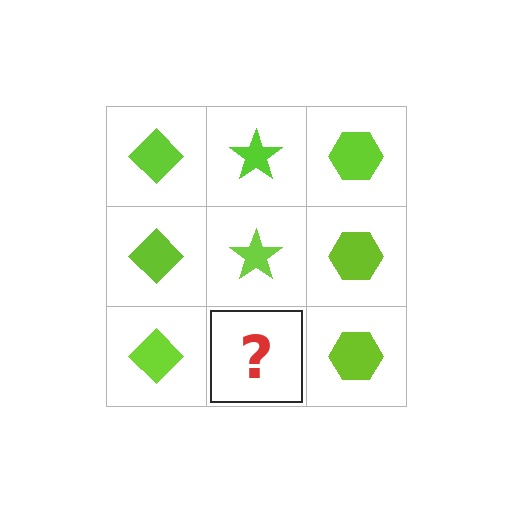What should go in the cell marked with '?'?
The missing cell should contain a lime star.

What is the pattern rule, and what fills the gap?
The rule is that each column has a consistent shape. The gap should be filled with a lime star.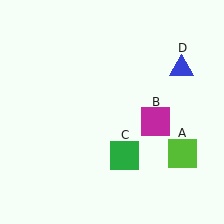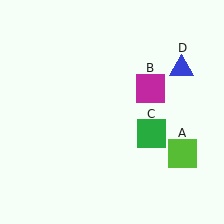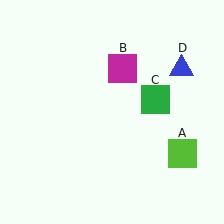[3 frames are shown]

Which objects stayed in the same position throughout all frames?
Lime square (object A) and blue triangle (object D) remained stationary.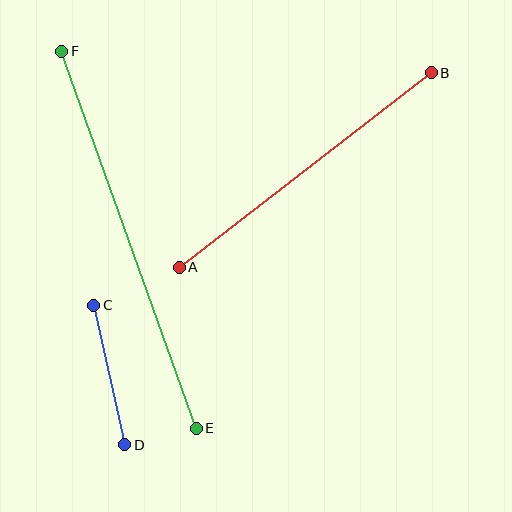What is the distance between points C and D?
The distance is approximately 143 pixels.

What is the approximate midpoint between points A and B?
The midpoint is at approximately (305, 170) pixels.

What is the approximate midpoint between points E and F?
The midpoint is at approximately (129, 240) pixels.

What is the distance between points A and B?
The distance is approximately 318 pixels.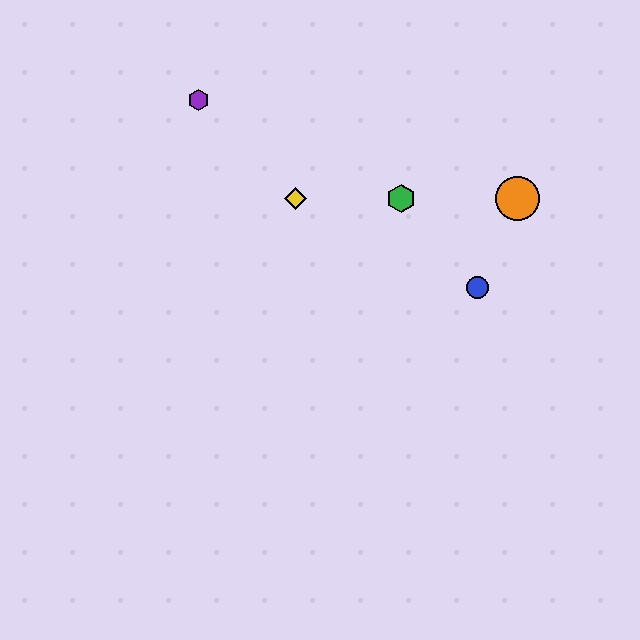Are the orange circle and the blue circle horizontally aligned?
No, the orange circle is at y≈199 and the blue circle is at y≈288.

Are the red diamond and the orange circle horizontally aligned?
Yes, both are at y≈199.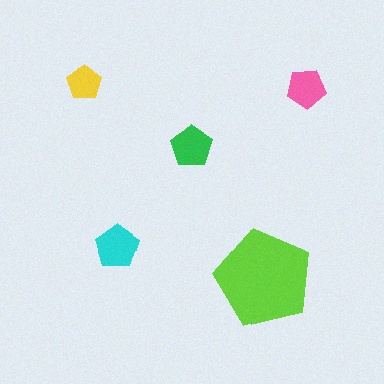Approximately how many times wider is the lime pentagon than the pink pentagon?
About 2.5 times wider.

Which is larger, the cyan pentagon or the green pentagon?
The cyan one.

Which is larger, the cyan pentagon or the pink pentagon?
The cyan one.